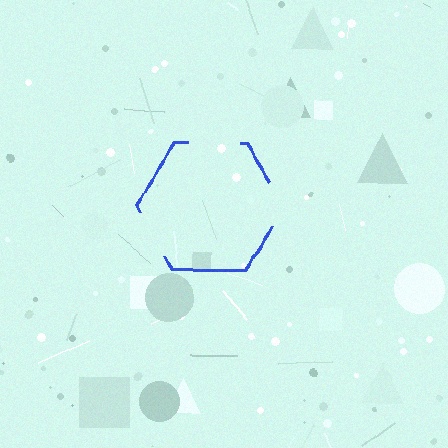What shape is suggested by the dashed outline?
The dashed outline suggests a hexagon.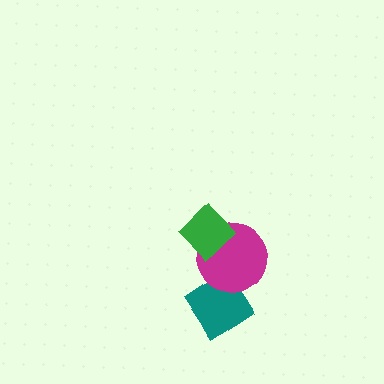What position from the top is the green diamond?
The green diamond is 1st from the top.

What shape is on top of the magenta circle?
The green diamond is on top of the magenta circle.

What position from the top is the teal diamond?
The teal diamond is 3rd from the top.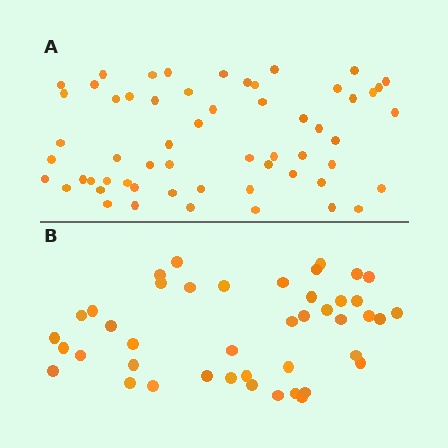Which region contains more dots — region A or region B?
Region A (the top region) has more dots.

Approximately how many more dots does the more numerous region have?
Region A has approximately 15 more dots than region B.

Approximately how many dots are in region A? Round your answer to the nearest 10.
About 60 dots. (The exact count is 58, which rounds to 60.)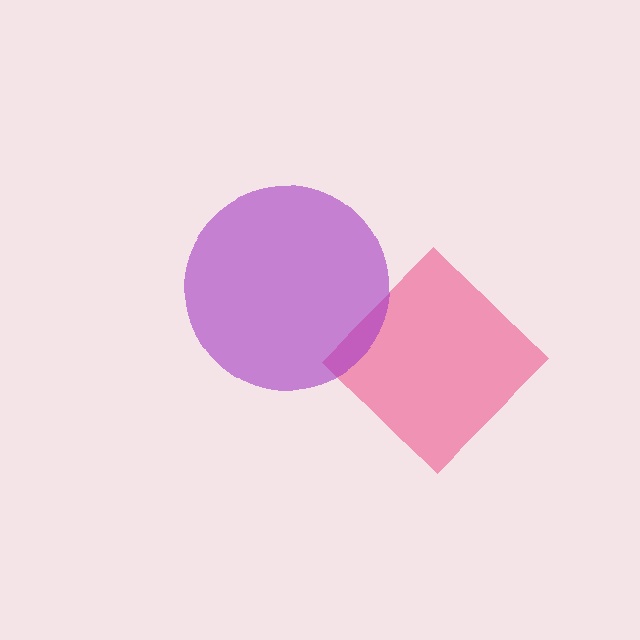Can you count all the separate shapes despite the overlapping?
Yes, there are 2 separate shapes.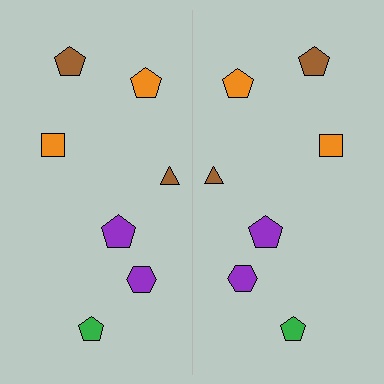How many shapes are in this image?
There are 14 shapes in this image.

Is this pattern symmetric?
Yes, this pattern has bilateral (reflection) symmetry.